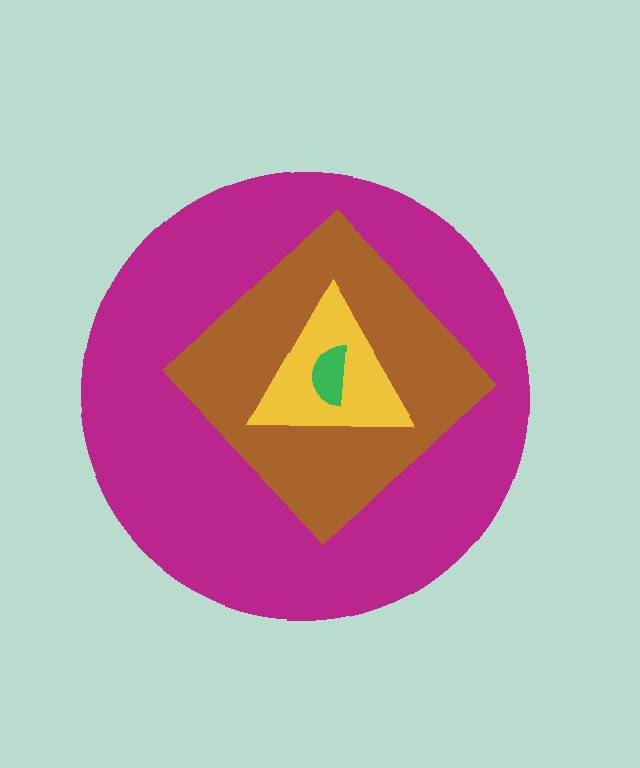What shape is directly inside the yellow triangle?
The green semicircle.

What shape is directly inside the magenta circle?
The brown diamond.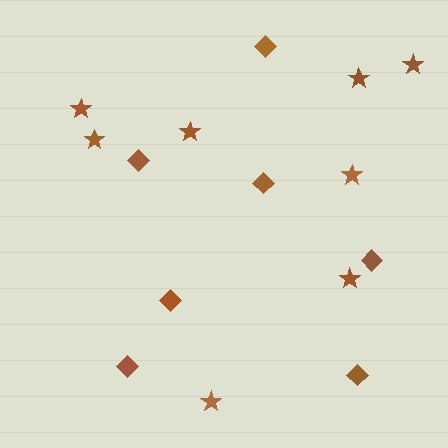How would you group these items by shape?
There are 2 groups: one group of diamonds (7) and one group of stars (8).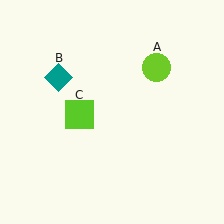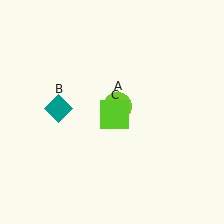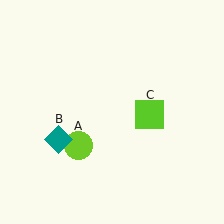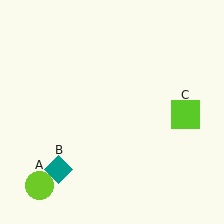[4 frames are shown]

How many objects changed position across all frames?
3 objects changed position: lime circle (object A), teal diamond (object B), lime square (object C).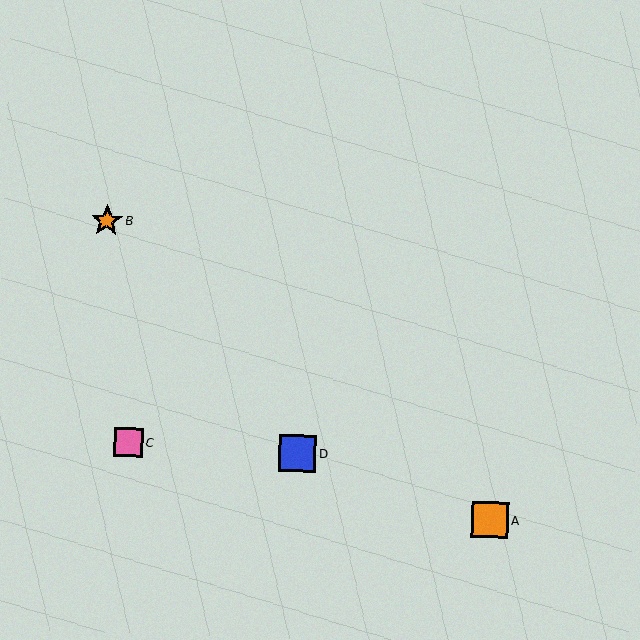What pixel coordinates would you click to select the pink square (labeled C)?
Click at (129, 442) to select the pink square C.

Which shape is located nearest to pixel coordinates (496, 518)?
The orange square (labeled A) at (490, 520) is nearest to that location.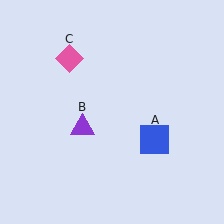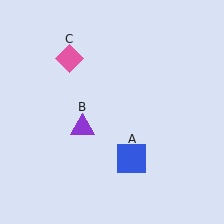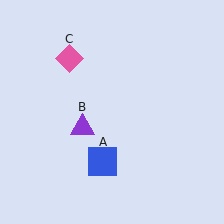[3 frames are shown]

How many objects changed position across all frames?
1 object changed position: blue square (object A).